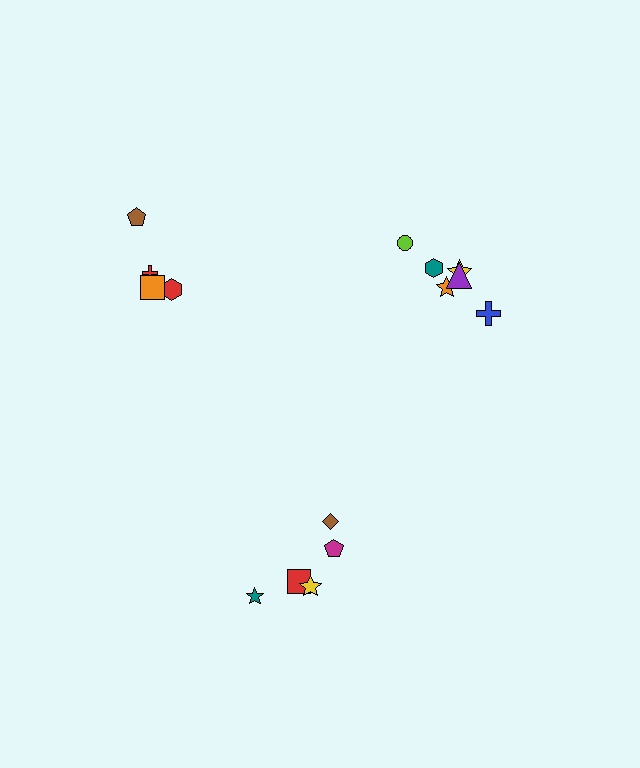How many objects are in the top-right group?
There are 6 objects.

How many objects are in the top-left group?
There are 4 objects.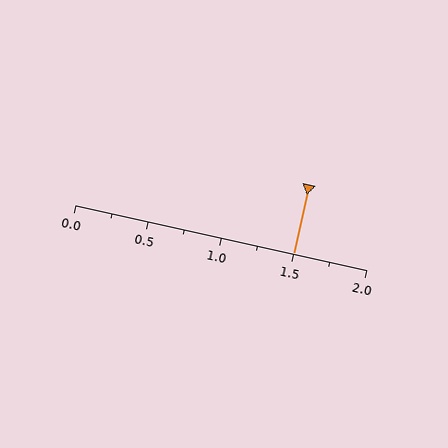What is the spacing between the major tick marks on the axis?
The major ticks are spaced 0.5 apart.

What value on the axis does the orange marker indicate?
The marker indicates approximately 1.5.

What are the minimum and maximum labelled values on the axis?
The axis runs from 0.0 to 2.0.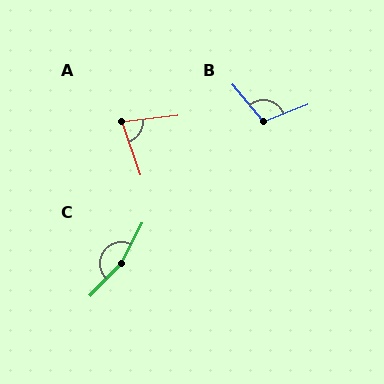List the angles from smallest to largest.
A (78°), B (108°), C (163°).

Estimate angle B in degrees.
Approximately 108 degrees.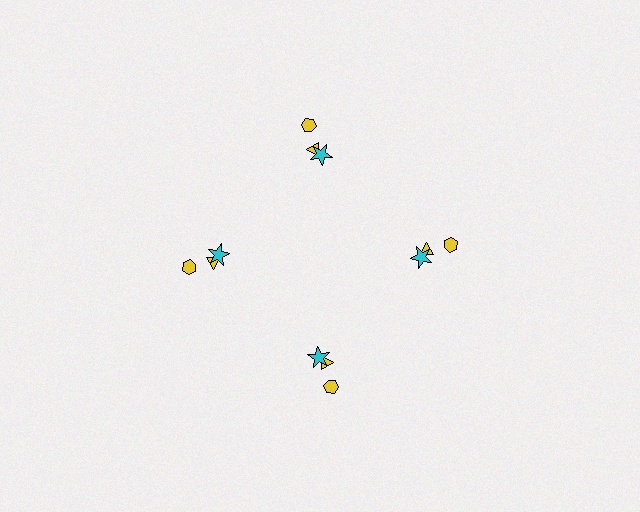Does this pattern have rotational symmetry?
Yes, this pattern has 4-fold rotational symmetry. It looks the same after rotating 90 degrees around the center.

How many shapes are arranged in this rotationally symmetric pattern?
There are 12 shapes, arranged in 4 groups of 3.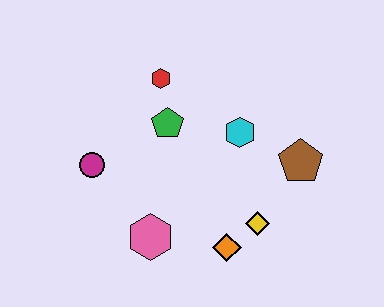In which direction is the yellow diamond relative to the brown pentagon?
The yellow diamond is below the brown pentagon.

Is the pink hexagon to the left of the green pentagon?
Yes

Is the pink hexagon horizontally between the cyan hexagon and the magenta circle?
Yes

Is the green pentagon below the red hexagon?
Yes